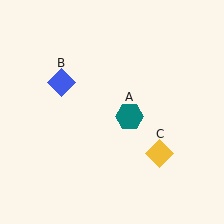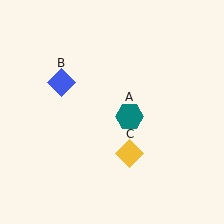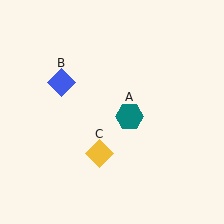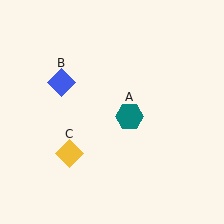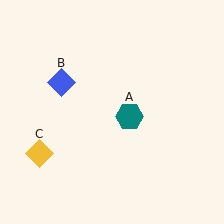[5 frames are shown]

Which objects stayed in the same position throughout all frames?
Teal hexagon (object A) and blue diamond (object B) remained stationary.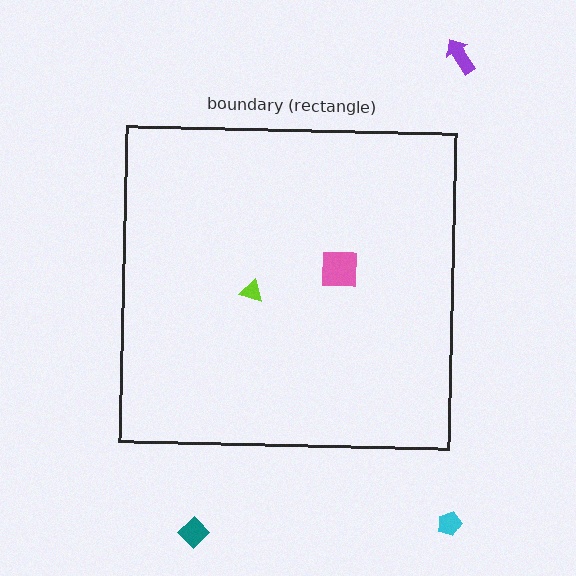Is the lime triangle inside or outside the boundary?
Inside.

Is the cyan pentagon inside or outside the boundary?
Outside.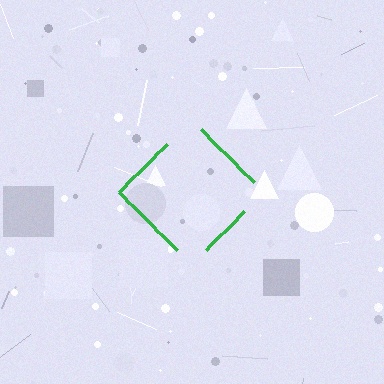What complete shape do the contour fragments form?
The contour fragments form a diamond.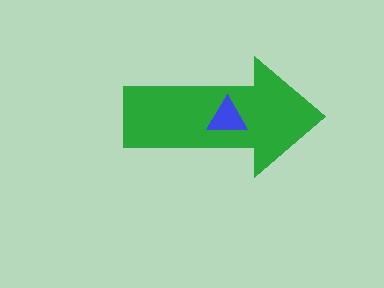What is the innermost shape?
The blue triangle.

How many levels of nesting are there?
2.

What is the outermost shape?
The green arrow.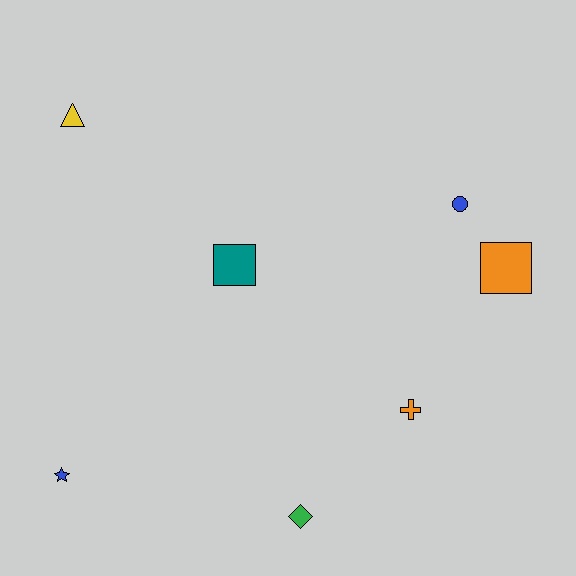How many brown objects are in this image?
There are no brown objects.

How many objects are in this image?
There are 7 objects.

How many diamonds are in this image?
There is 1 diamond.